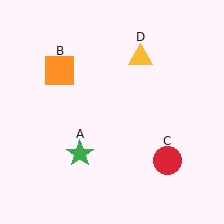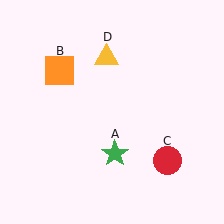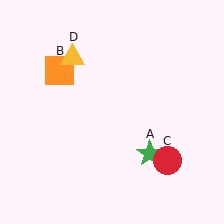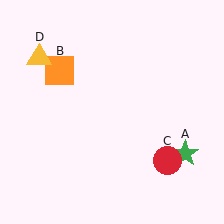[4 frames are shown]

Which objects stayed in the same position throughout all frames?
Orange square (object B) and red circle (object C) remained stationary.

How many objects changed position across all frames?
2 objects changed position: green star (object A), yellow triangle (object D).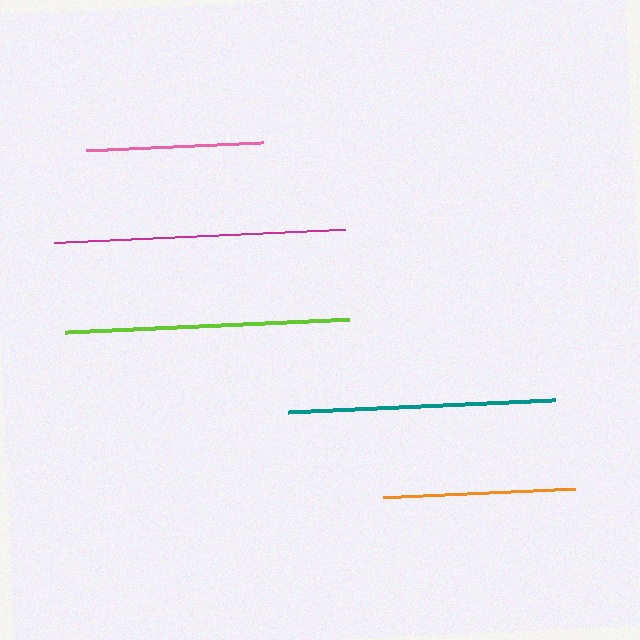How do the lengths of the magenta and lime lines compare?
The magenta and lime lines are approximately the same length.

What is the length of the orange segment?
The orange segment is approximately 191 pixels long.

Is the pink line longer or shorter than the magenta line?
The magenta line is longer than the pink line.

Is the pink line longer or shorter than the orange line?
The orange line is longer than the pink line.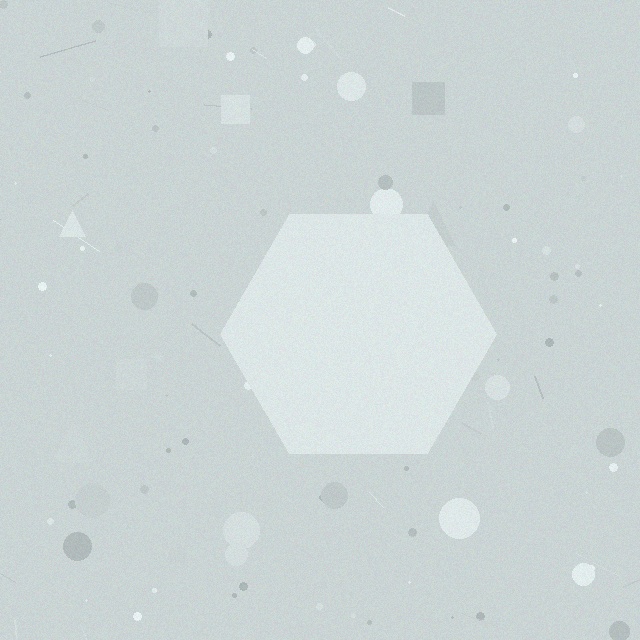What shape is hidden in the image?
A hexagon is hidden in the image.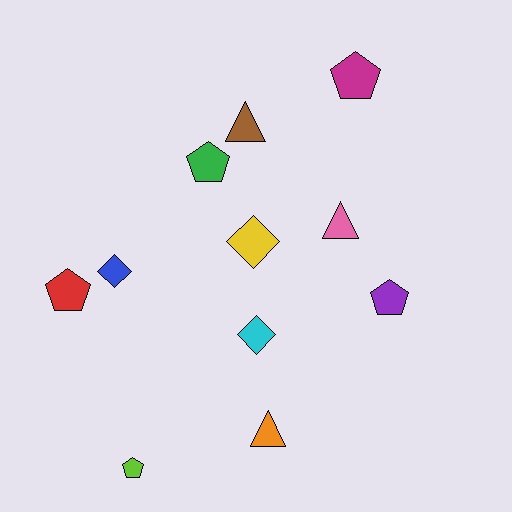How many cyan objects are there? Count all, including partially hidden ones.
There is 1 cyan object.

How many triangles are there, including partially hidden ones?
There are 3 triangles.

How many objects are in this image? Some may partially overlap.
There are 11 objects.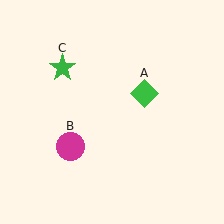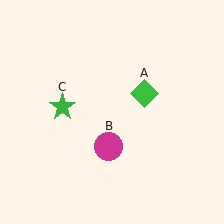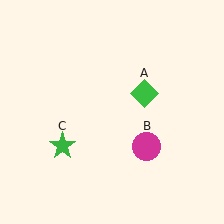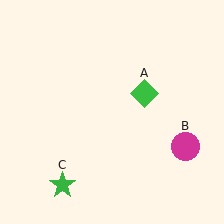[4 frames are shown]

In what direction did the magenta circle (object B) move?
The magenta circle (object B) moved right.